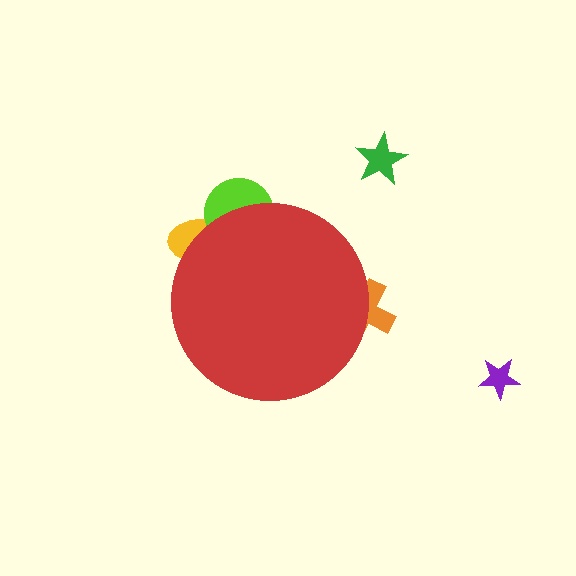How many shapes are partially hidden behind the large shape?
3 shapes are partially hidden.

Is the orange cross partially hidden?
Yes, the orange cross is partially hidden behind the red circle.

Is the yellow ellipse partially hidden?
Yes, the yellow ellipse is partially hidden behind the red circle.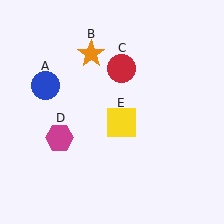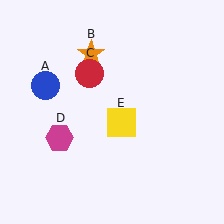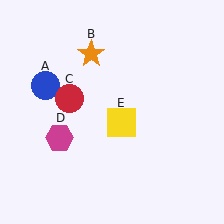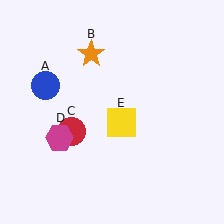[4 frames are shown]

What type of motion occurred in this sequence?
The red circle (object C) rotated counterclockwise around the center of the scene.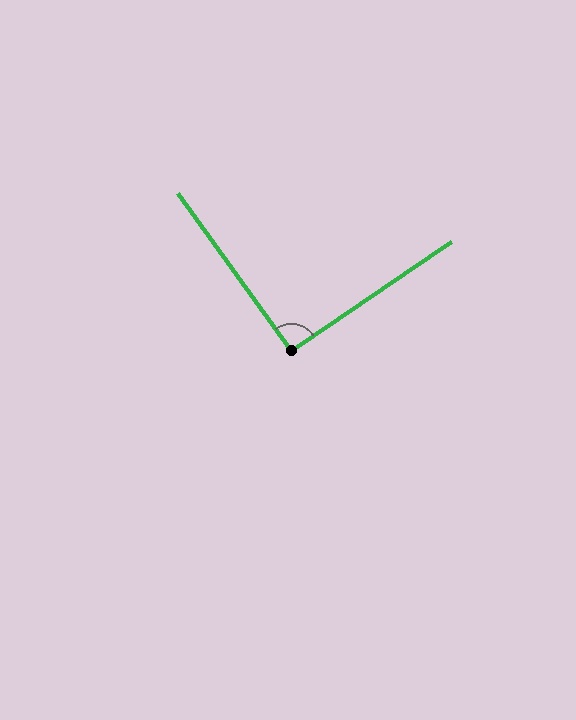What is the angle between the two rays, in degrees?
Approximately 92 degrees.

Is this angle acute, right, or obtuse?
It is approximately a right angle.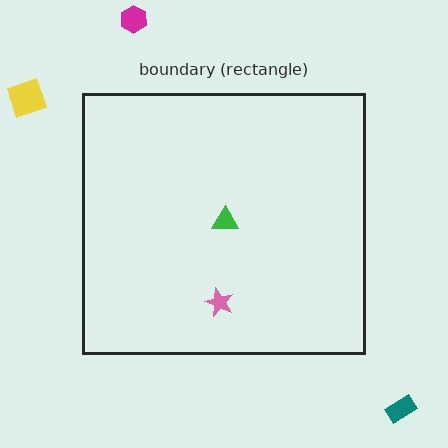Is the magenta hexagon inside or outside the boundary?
Outside.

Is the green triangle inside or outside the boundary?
Inside.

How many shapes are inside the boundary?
2 inside, 3 outside.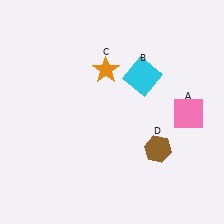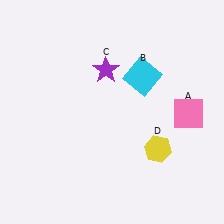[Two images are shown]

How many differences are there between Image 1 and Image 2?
There are 2 differences between the two images.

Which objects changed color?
C changed from orange to purple. D changed from brown to yellow.